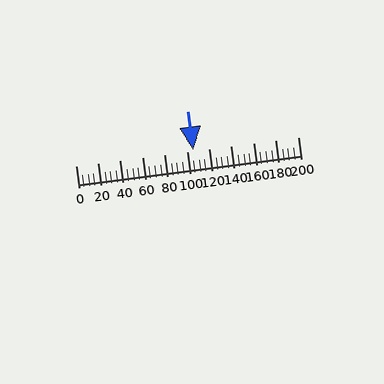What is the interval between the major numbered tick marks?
The major tick marks are spaced 20 units apart.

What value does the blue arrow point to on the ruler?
The blue arrow points to approximately 106.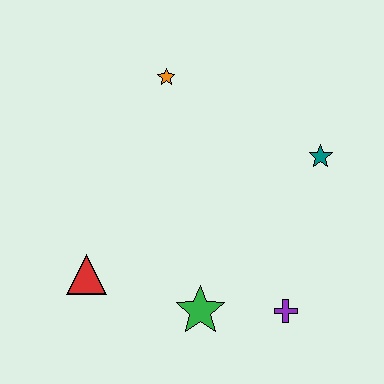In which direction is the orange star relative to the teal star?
The orange star is to the left of the teal star.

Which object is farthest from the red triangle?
The teal star is farthest from the red triangle.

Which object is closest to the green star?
The purple cross is closest to the green star.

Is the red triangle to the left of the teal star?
Yes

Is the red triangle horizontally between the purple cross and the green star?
No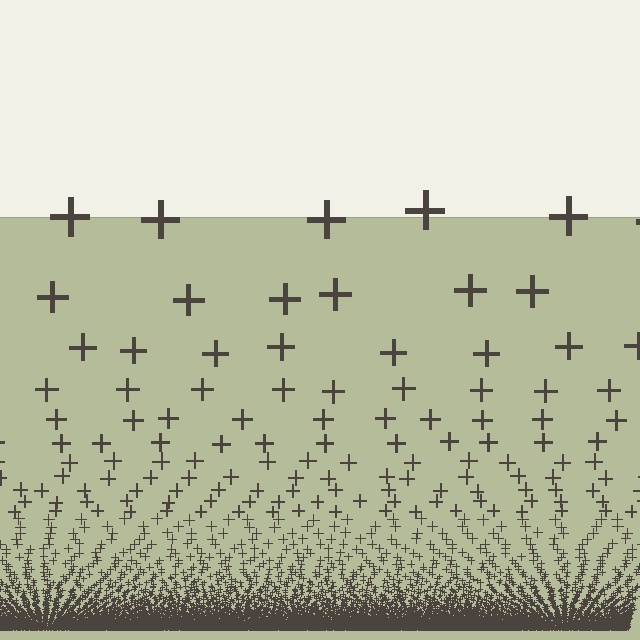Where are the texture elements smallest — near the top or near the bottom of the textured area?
Near the bottom.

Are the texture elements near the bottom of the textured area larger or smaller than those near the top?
Smaller. The gradient is inverted — elements near the bottom are smaller and denser.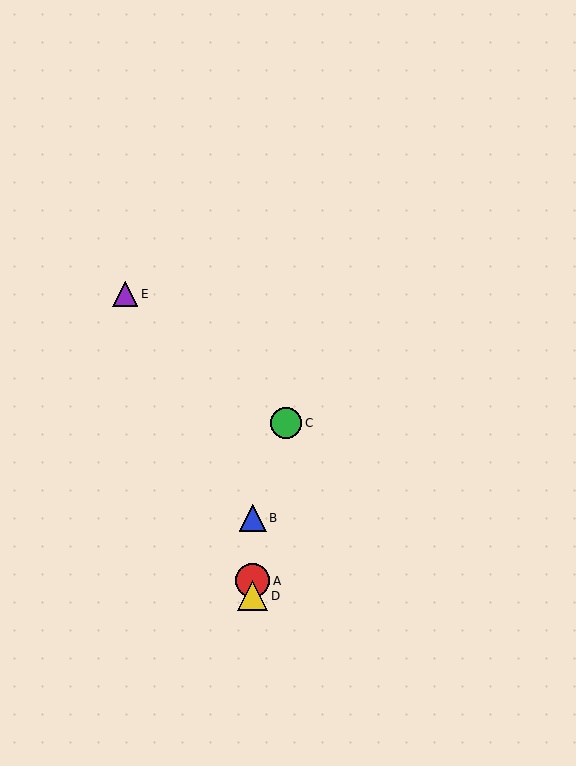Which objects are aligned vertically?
Objects A, B, D are aligned vertically.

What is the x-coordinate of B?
Object B is at x≈253.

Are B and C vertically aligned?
No, B is at x≈253 and C is at x≈286.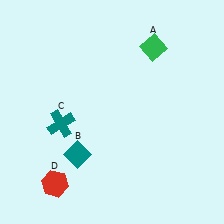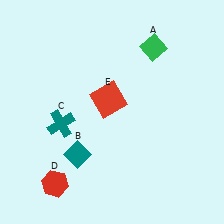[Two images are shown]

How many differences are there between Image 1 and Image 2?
There is 1 difference between the two images.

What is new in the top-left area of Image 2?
A red square (E) was added in the top-left area of Image 2.